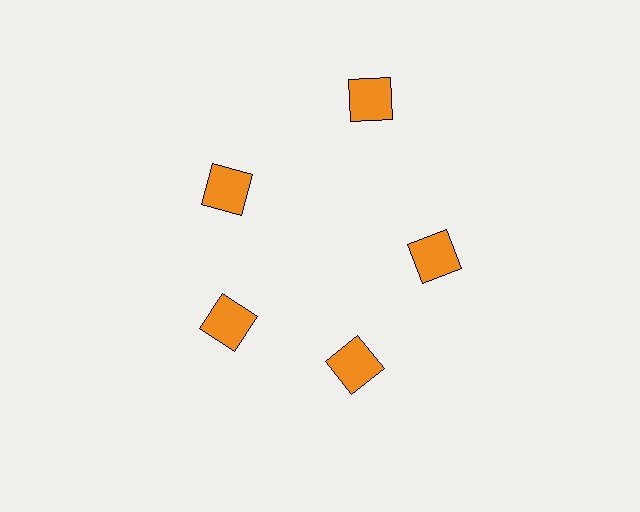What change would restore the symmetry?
The symmetry would be restored by moving it inward, back onto the ring so that all 5 squares sit at equal angles and equal distance from the center.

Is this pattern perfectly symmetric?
No. The 5 orange squares are arranged in a ring, but one element near the 1 o'clock position is pushed outward from the center, breaking the 5-fold rotational symmetry.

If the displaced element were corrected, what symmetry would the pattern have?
It would have 5-fold rotational symmetry — the pattern would map onto itself every 72 degrees.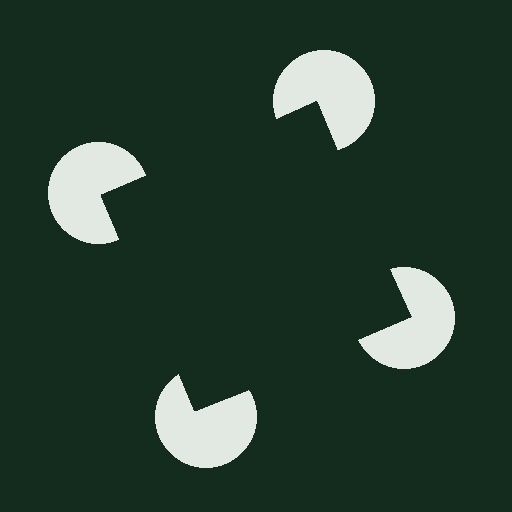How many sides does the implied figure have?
4 sides.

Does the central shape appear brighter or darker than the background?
It typically appears slightly darker than the background, even though no actual brightness change is drawn.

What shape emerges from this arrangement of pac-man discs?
An illusory square — its edges are inferred from the aligned wedge cuts in the pac-man discs, not physically drawn.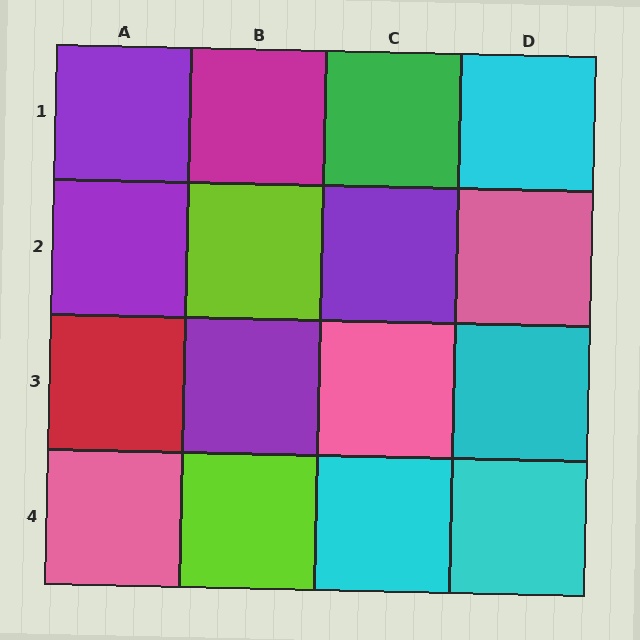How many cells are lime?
2 cells are lime.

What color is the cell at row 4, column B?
Lime.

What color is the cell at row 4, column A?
Pink.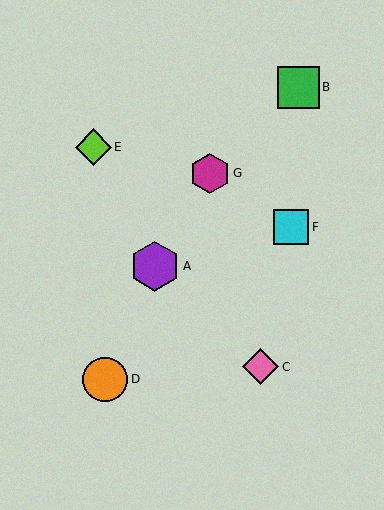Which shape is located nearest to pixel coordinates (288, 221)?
The cyan square (labeled F) at (291, 227) is nearest to that location.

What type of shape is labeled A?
Shape A is a purple hexagon.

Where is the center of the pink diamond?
The center of the pink diamond is at (261, 367).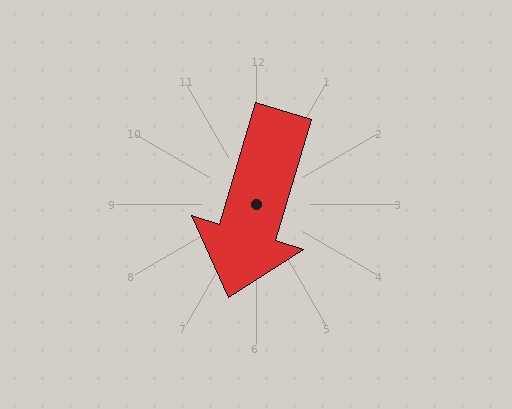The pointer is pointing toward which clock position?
Roughly 7 o'clock.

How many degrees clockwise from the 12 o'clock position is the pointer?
Approximately 196 degrees.